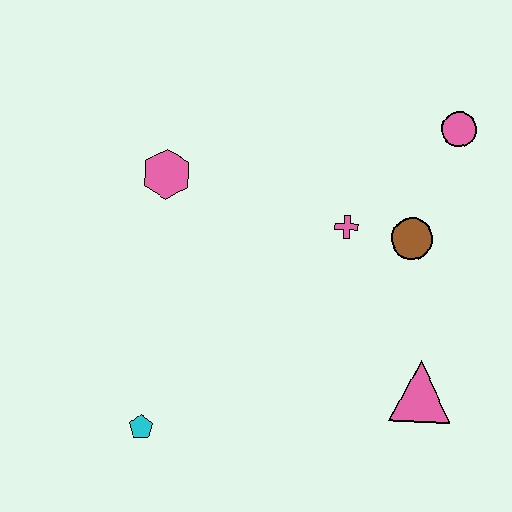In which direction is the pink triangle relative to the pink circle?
The pink triangle is below the pink circle.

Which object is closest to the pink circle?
The brown circle is closest to the pink circle.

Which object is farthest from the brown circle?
The cyan pentagon is farthest from the brown circle.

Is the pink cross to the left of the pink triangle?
Yes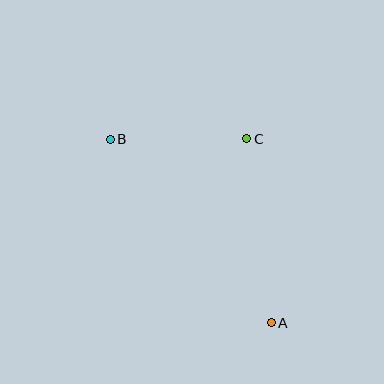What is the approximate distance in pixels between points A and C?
The distance between A and C is approximately 185 pixels.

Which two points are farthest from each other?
Points A and B are farthest from each other.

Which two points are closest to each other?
Points B and C are closest to each other.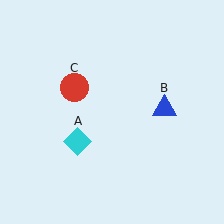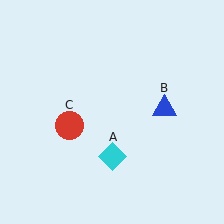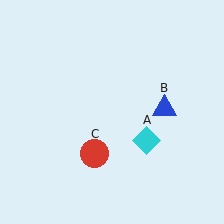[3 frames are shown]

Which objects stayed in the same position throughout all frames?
Blue triangle (object B) remained stationary.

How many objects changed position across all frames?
2 objects changed position: cyan diamond (object A), red circle (object C).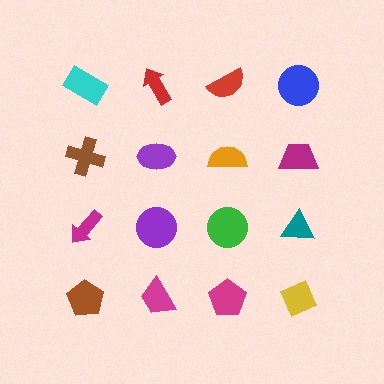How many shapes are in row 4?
4 shapes.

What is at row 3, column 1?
A magenta arrow.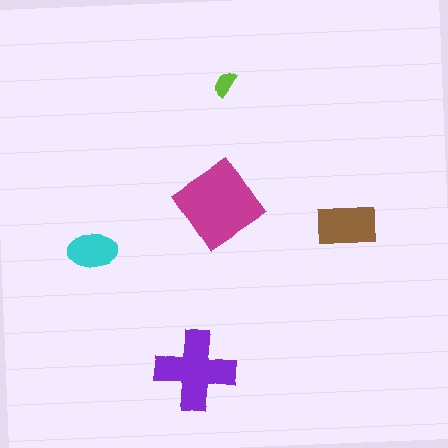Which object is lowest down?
The purple cross is bottommost.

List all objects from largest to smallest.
The magenta diamond, the purple cross, the brown rectangle, the cyan ellipse, the lime semicircle.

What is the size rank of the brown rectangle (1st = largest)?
3rd.